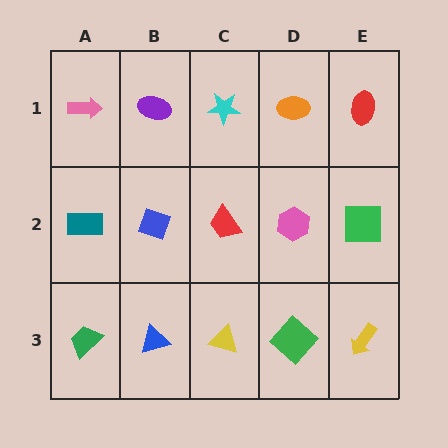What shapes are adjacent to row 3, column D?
A pink hexagon (row 2, column D), a yellow triangle (row 3, column C), a yellow arrow (row 3, column E).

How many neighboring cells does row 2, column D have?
4.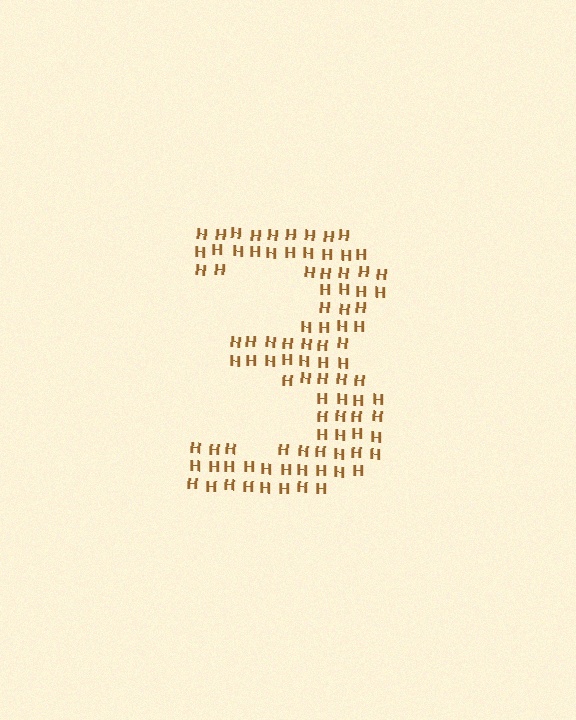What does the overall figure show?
The overall figure shows the digit 3.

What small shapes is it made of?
It is made of small letter H's.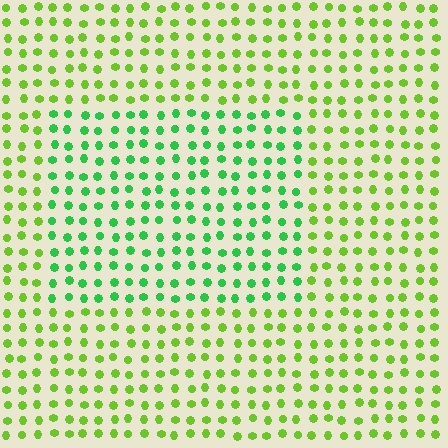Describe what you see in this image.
The image is filled with small lime elements in a uniform arrangement. A rectangle-shaped region is visible where the elements are tinted to a slightly different hue, forming a subtle color boundary.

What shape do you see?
I see a rectangle.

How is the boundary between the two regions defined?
The boundary is defined purely by a slight shift in hue (about 37 degrees). Spacing, size, and orientation are identical on both sides.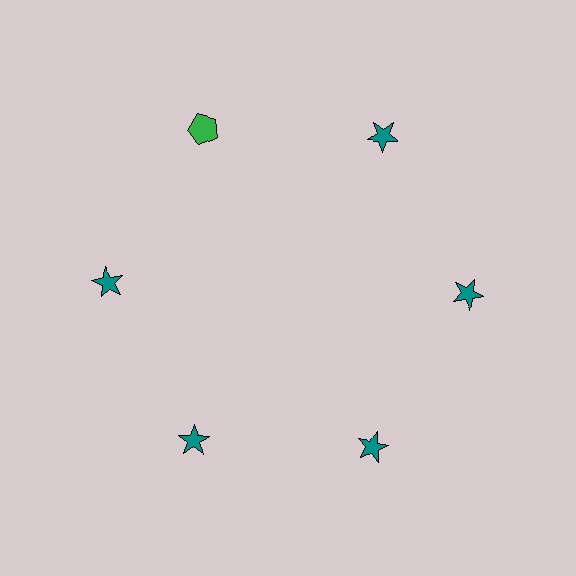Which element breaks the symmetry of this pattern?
The green pentagon at roughly the 11 o'clock position breaks the symmetry. All other shapes are teal stars.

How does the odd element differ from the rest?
It differs in both color (green instead of teal) and shape (pentagon instead of star).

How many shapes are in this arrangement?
There are 6 shapes arranged in a ring pattern.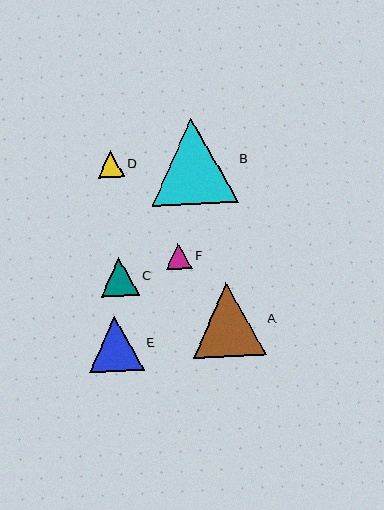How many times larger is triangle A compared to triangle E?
Triangle A is approximately 1.3 times the size of triangle E.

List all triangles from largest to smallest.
From largest to smallest: B, A, E, C, D, F.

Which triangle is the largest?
Triangle B is the largest with a size of approximately 86 pixels.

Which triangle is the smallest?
Triangle F is the smallest with a size of approximately 26 pixels.